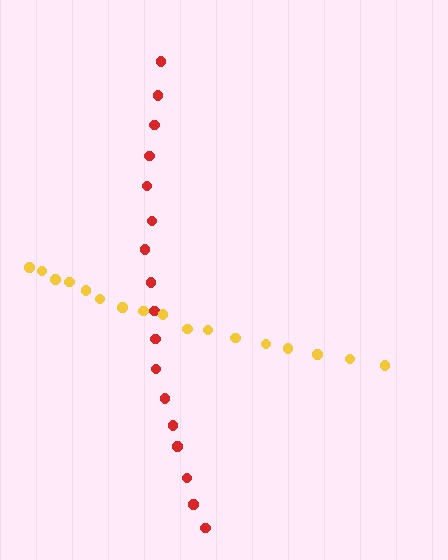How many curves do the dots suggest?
There are 2 distinct paths.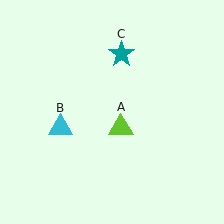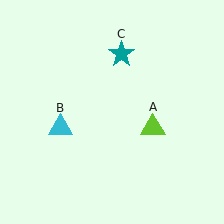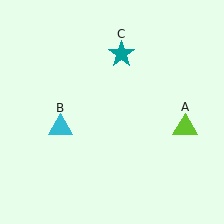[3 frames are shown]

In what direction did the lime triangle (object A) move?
The lime triangle (object A) moved right.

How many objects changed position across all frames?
1 object changed position: lime triangle (object A).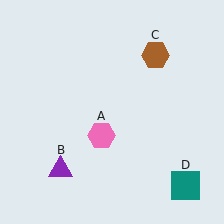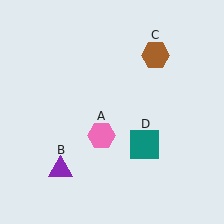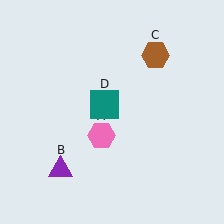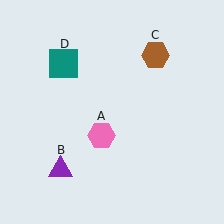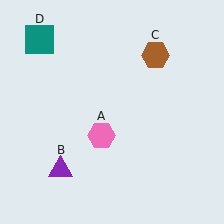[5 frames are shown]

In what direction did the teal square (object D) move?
The teal square (object D) moved up and to the left.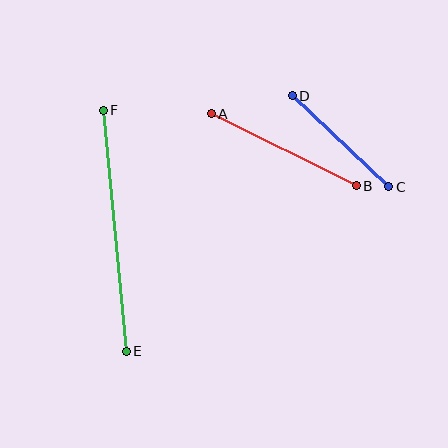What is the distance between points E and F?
The distance is approximately 242 pixels.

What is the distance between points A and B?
The distance is approximately 162 pixels.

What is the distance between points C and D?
The distance is approximately 133 pixels.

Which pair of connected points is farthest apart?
Points E and F are farthest apart.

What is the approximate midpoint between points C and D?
The midpoint is at approximately (341, 141) pixels.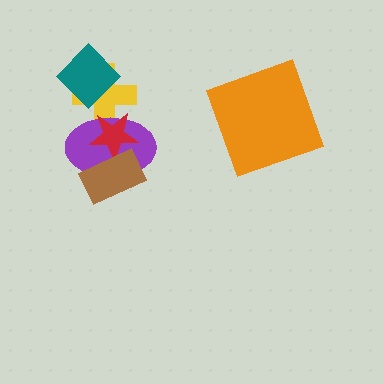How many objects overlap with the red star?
3 objects overlap with the red star.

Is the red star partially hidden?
Yes, it is partially covered by another shape.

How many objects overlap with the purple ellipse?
3 objects overlap with the purple ellipse.